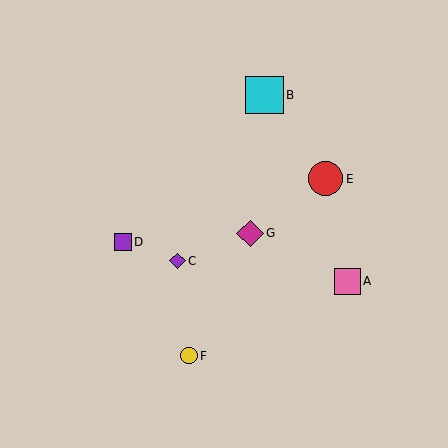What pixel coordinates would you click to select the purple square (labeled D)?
Click at (123, 242) to select the purple square D.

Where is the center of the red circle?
The center of the red circle is at (326, 179).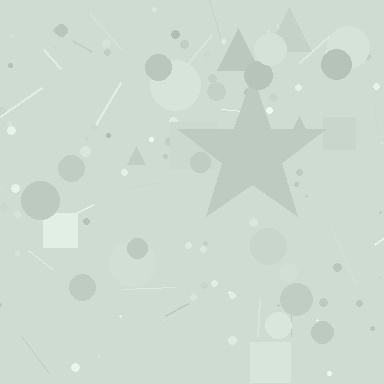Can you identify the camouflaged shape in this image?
The camouflaged shape is a star.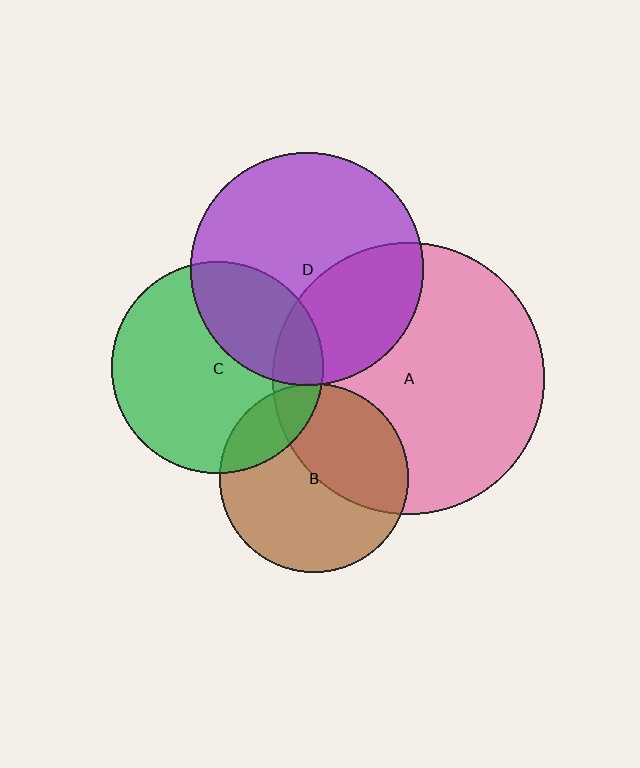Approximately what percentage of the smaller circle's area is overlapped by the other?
Approximately 35%.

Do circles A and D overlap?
Yes.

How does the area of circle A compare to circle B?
Approximately 2.1 times.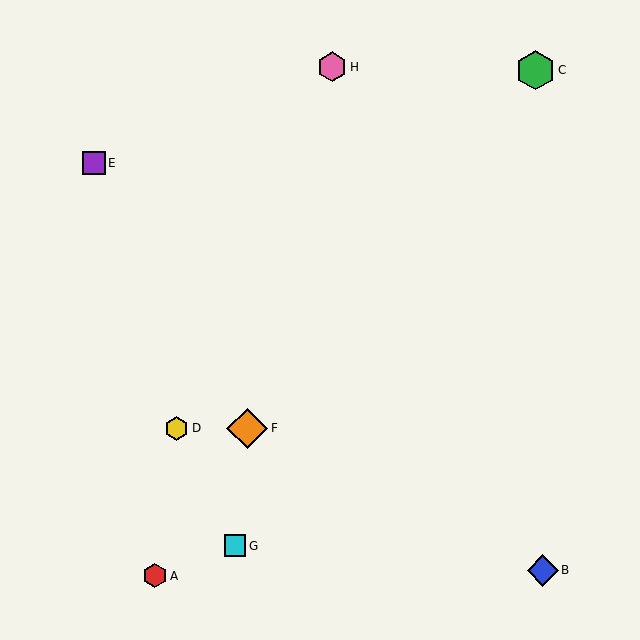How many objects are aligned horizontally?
2 objects (D, F) are aligned horizontally.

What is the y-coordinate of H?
Object H is at y≈67.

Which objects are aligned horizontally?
Objects D, F are aligned horizontally.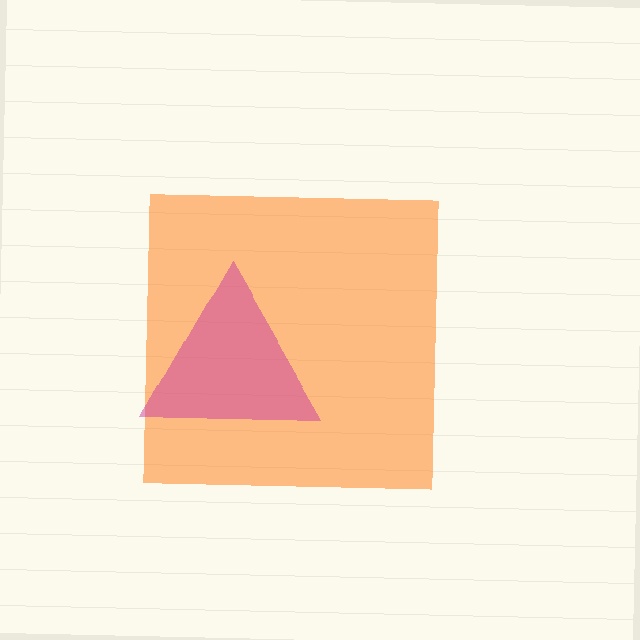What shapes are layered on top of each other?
The layered shapes are: an orange square, a magenta triangle.